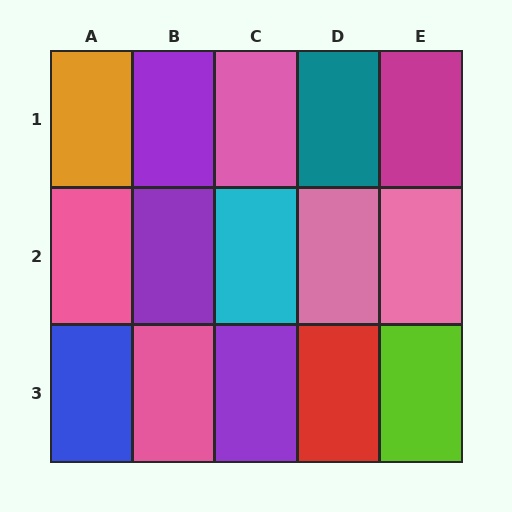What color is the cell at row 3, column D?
Red.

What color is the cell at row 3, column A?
Blue.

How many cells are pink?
5 cells are pink.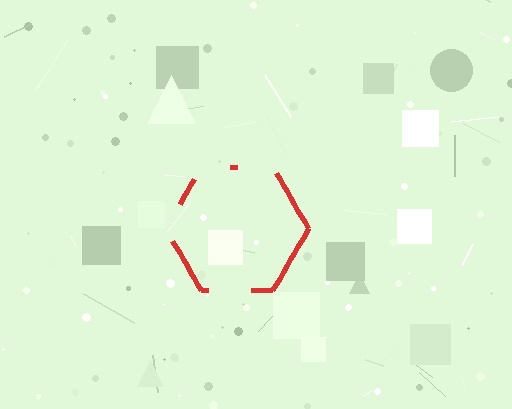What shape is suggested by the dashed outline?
The dashed outline suggests a hexagon.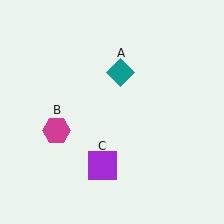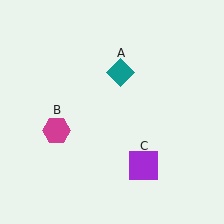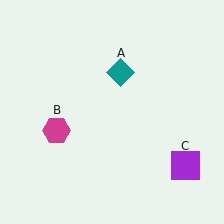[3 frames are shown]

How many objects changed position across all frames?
1 object changed position: purple square (object C).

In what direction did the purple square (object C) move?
The purple square (object C) moved right.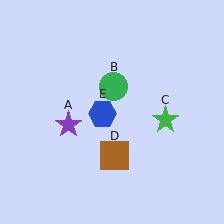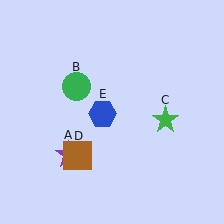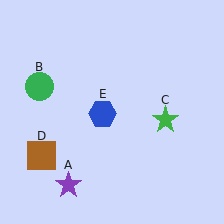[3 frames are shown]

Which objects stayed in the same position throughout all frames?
Green star (object C) and blue hexagon (object E) remained stationary.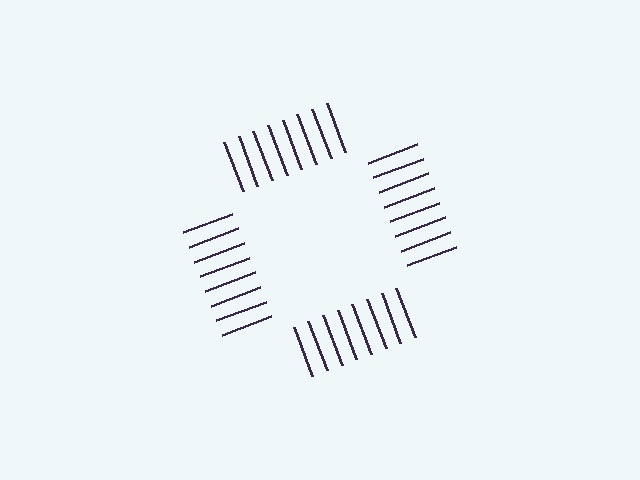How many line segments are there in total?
32 — 8 along each of the 4 edges.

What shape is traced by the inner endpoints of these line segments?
An illusory square — the line segments terminate on its edges but no continuous stroke is drawn.